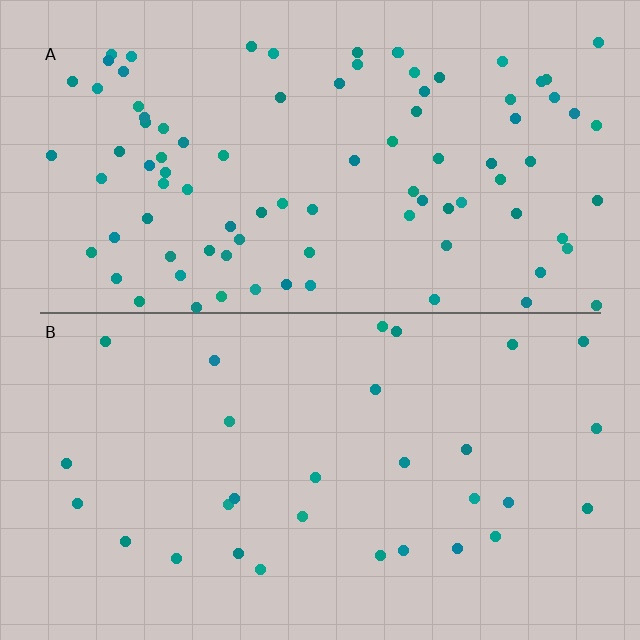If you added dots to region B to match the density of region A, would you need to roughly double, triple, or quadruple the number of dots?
Approximately triple.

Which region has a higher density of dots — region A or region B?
A (the top).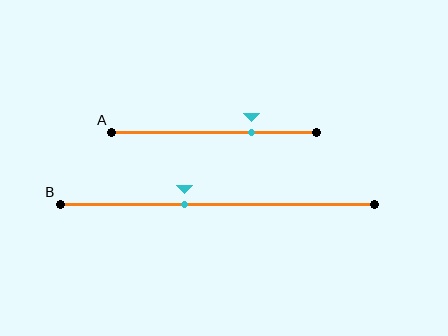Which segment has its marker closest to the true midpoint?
Segment B has its marker closest to the true midpoint.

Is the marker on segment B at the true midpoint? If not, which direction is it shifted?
No, the marker on segment B is shifted to the left by about 10% of the segment length.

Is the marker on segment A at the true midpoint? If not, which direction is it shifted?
No, the marker on segment A is shifted to the right by about 18% of the segment length.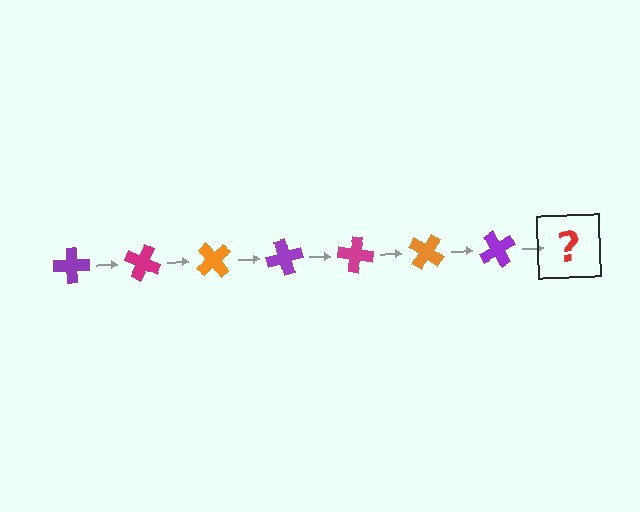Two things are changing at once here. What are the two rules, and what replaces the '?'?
The two rules are that it rotates 25 degrees each step and the color cycles through purple, magenta, and orange. The '?' should be a magenta cross, rotated 175 degrees from the start.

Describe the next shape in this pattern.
It should be a magenta cross, rotated 175 degrees from the start.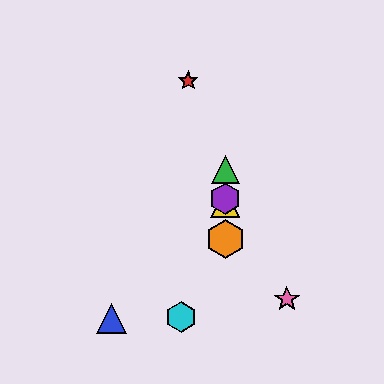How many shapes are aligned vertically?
4 shapes (the green triangle, the yellow triangle, the purple hexagon, the orange hexagon) are aligned vertically.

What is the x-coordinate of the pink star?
The pink star is at x≈287.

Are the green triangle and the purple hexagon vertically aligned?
Yes, both are at x≈225.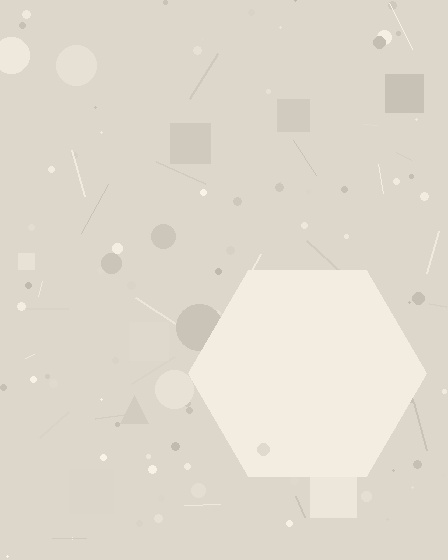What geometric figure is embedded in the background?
A hexagon is embedded in the background.